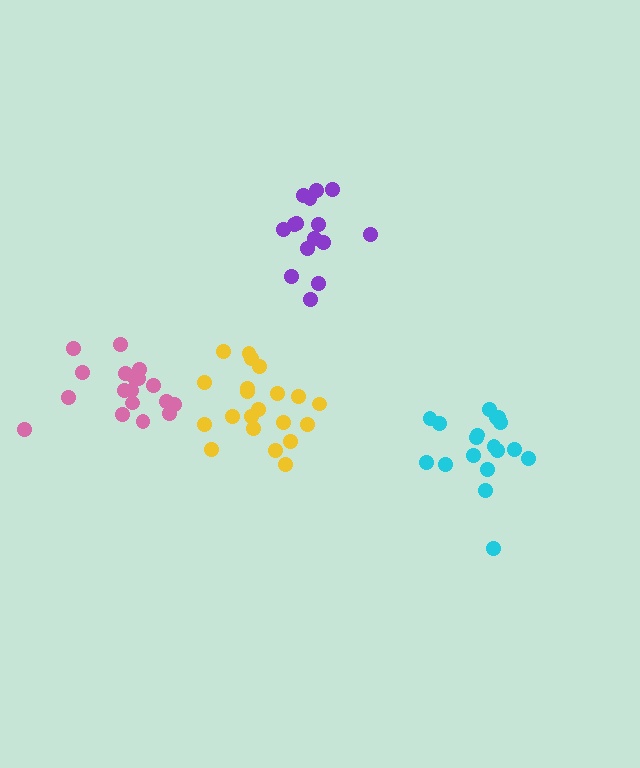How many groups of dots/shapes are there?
There are 4 groups.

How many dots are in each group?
Group 1: 21 dots, Group 2: 15 dots, Group 3: 18 dots, Group 4: 18 dots (72 total).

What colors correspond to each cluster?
The clusters are colored: yellow, purple, cyan, pink.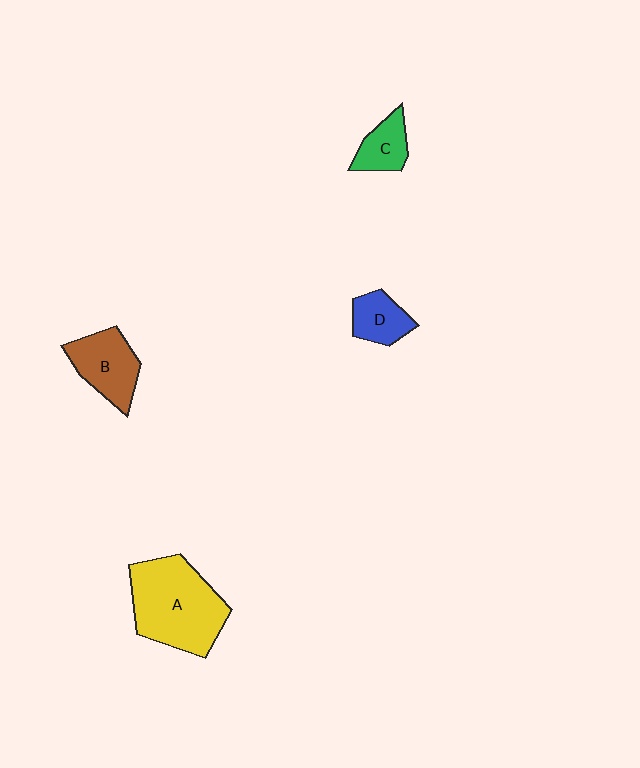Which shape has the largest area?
Shape A (yellow).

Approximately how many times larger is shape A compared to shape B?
Approximately 1.8 times.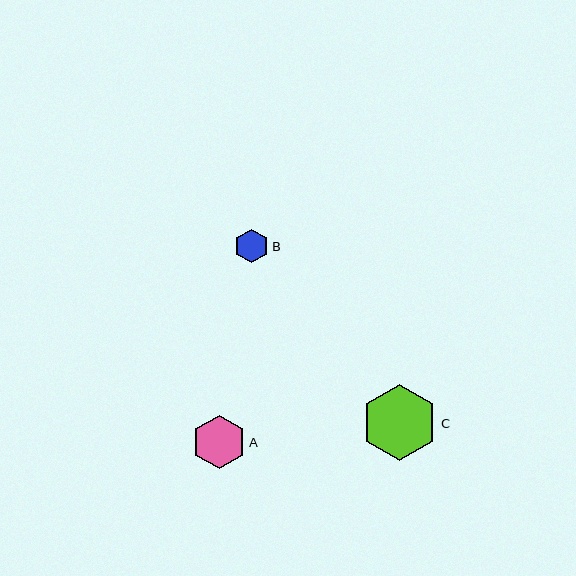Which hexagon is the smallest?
Hexagon B is the smallest with a size of approximately 34 pixels.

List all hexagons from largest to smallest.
From largest to smallest: C, A, B.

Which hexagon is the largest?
Hexagon C is the largest with a size of approximately 76 pixels.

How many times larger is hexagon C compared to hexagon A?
Hexagon C is approximately 1.4 times the size of hexagon A.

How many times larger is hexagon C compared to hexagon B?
Hexagon C is approximately 2.3 times the size of hexagon B.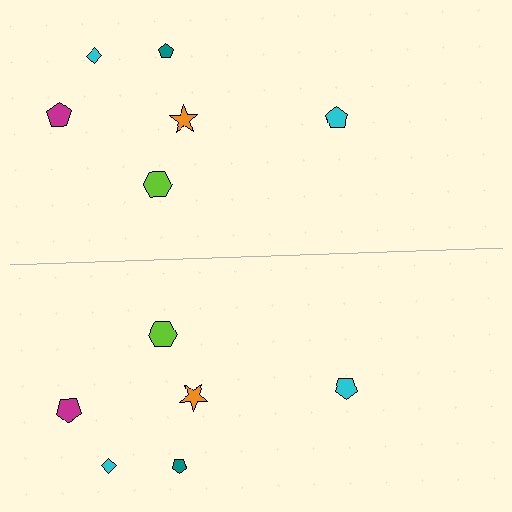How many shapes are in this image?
There are 12 shapes in this image.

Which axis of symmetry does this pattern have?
The pattern has a horizontal axis of symmetry running through the center of the image.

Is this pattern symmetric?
Yes, this pattern has bilateral (reflection) symmetry.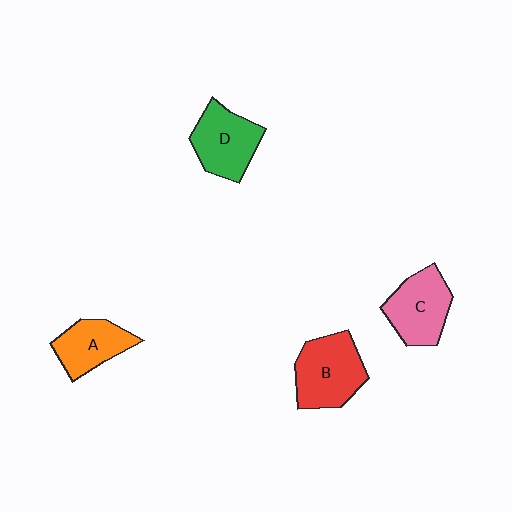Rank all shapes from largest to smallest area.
From largest to smallest: B (red), C (pink), D (green), A (orange).